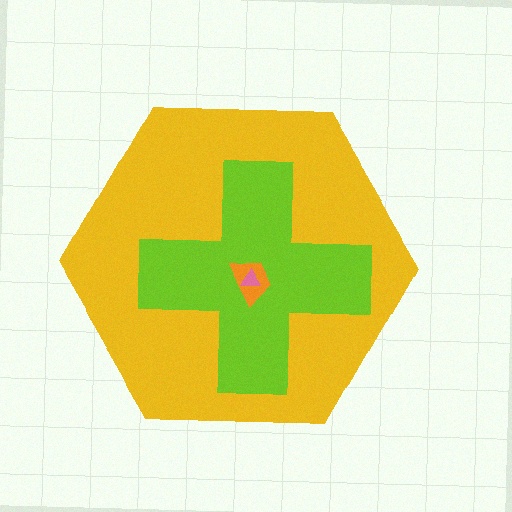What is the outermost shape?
The yellow hexagon.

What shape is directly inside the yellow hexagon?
The lime cross.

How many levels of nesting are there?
4.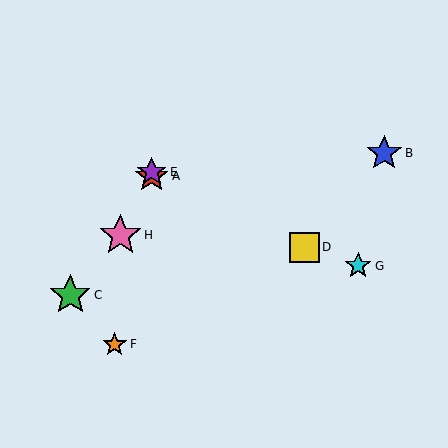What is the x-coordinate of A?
Object A is at x≈152.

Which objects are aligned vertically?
Objects A, E are aligned vertically.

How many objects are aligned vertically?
2 objects (A, E) are aligned vertically.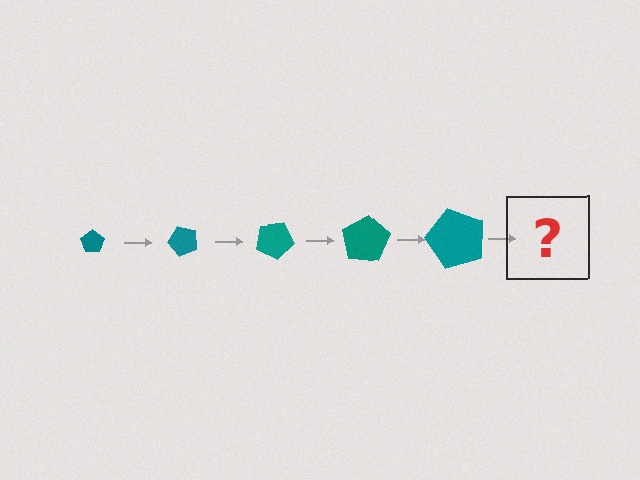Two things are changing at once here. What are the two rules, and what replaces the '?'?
The two rules are that the pentagon grows larger each step and it rotates 50 degrees each step. The '?' should be a pentagon, larger than the previous one and rotated 250 degrees from the start.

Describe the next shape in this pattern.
It should be a pentagon, larger than the previous one and rotated 250 degrees from the start.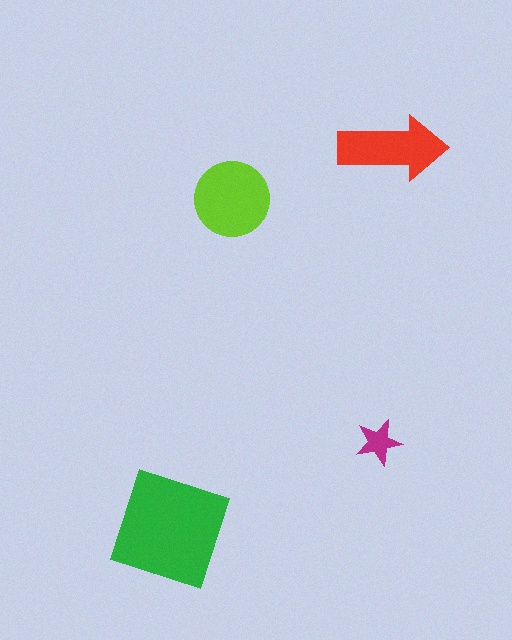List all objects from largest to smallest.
The green square, the lime circle, the red arrow, the magenta star.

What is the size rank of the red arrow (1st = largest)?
3rd.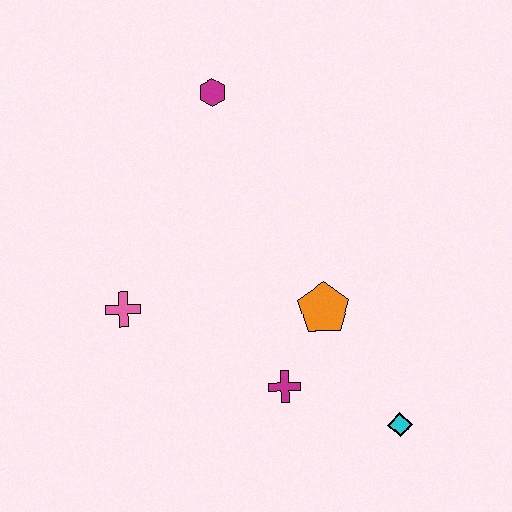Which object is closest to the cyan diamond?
The magenta cross is closest to the cyan diamond.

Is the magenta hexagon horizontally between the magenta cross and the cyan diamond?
No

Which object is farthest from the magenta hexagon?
The cyan diamond is farthest from the magenta hexagon.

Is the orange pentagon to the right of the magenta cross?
Yes